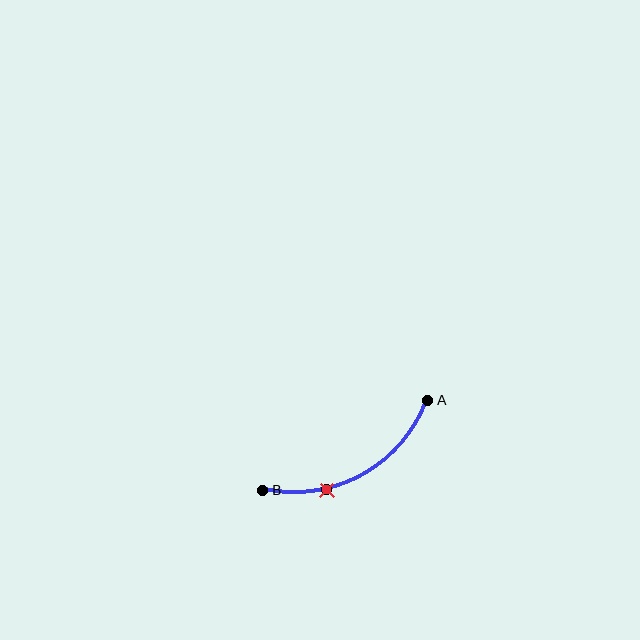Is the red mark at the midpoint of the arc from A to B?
No. The red mark lies on the arc but is closer to endpoint B. The arc midpoint would be at the point on the curve equidistant along the arc from both A and B.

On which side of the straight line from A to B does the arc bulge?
The arc bulges below the straight line connecting A and B.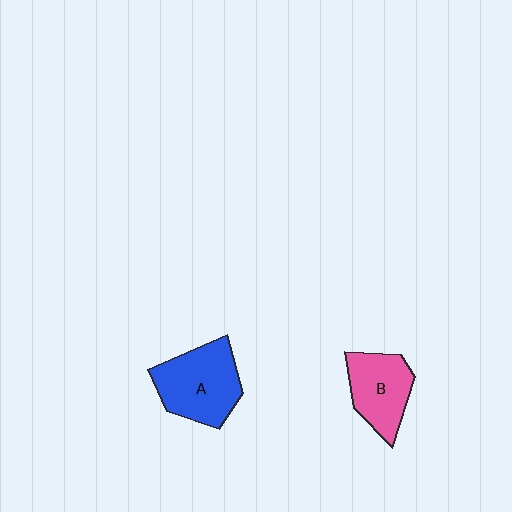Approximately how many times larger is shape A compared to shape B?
Approximately 1.3 times.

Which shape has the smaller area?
Shape B (pink).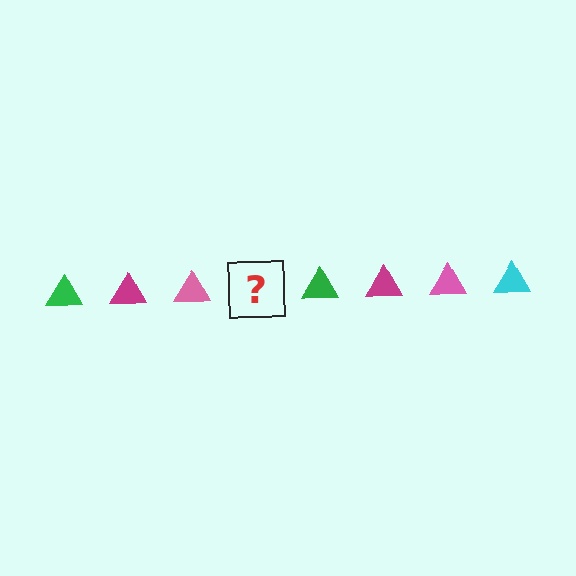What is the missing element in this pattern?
The missing element is a cyan triangle.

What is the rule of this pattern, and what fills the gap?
The rule is that the pattern cycles through green, magenta, pink, cyan triangles. The gap should be filled with a cyan triangle.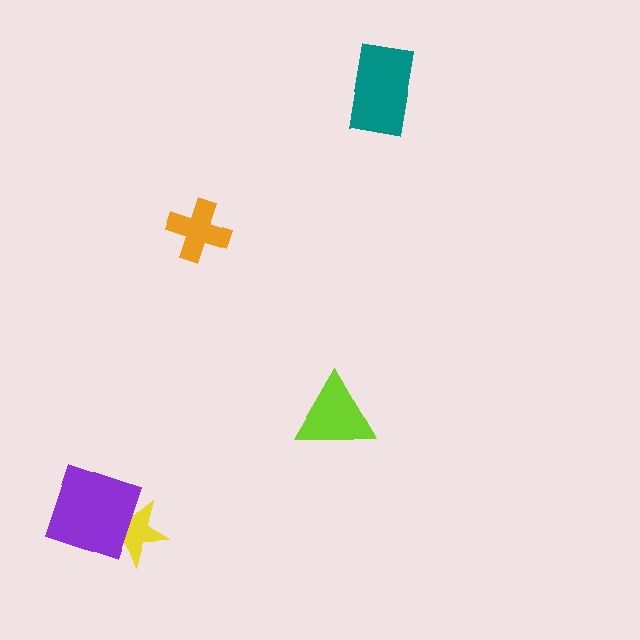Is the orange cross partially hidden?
No, no other shape covers it.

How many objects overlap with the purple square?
1 object overlaps with the purple square.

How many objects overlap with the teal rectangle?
0 objects overlap with the teal rectangle.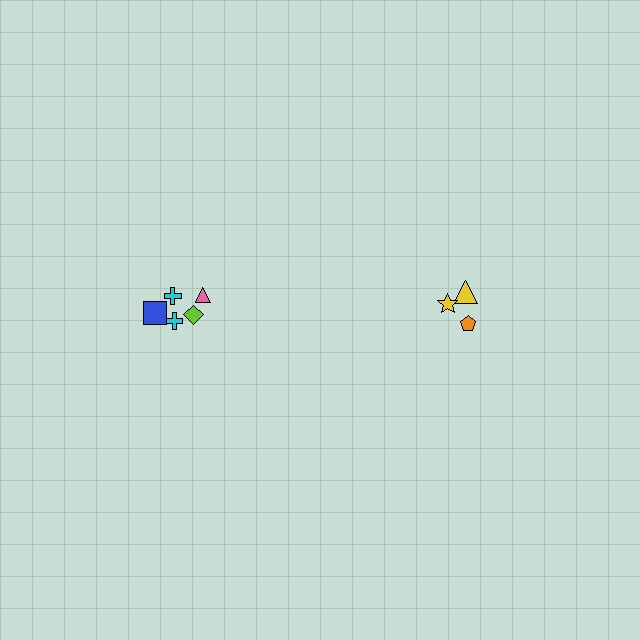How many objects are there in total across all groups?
There are 8 objects.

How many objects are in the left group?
There are 5 objects.